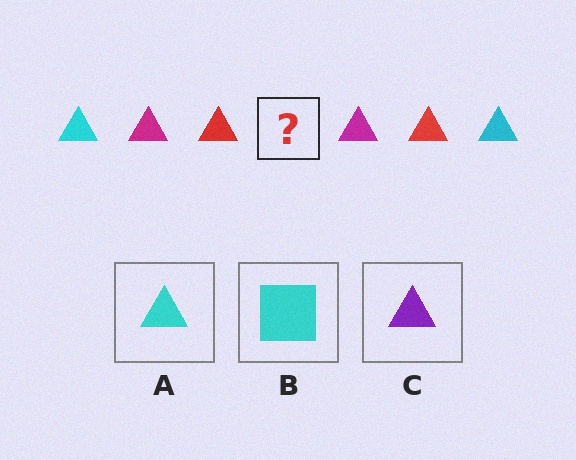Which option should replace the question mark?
Option A.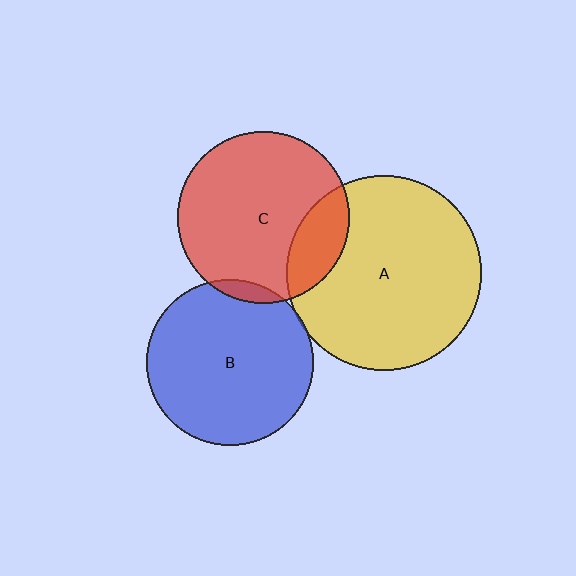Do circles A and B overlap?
Yes.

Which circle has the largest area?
Circle A (yellow).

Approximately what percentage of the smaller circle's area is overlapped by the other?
Approximately 5%.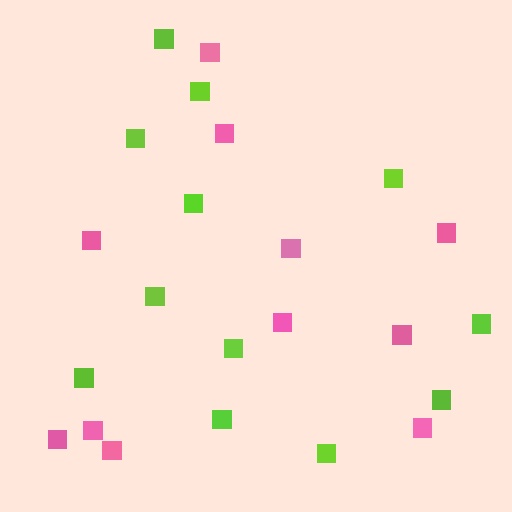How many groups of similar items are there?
There are 2 groups: one group of pink squares (11) and one group of lime squares (12).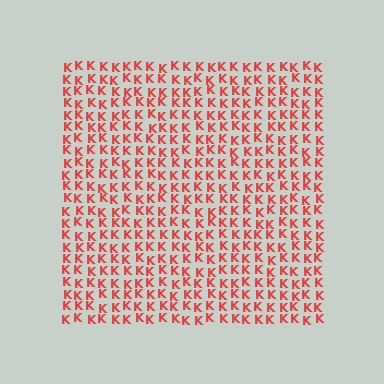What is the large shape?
The large shape is a square.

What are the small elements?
The small elements are letter K's.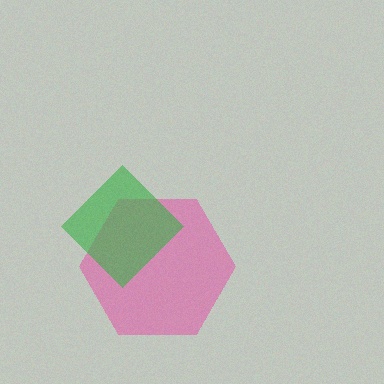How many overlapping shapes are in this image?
There are 2 overlapping shapes in the image.